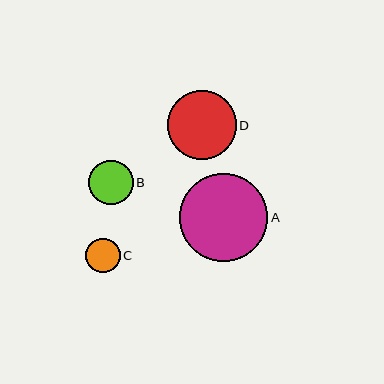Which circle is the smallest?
Circle C is the smallest with a size of approximately 35 pixels.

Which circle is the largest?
Circle A is the largest with a size of approximately 88 pixels.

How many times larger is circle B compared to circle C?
Circle B is approximately 1.3 times the size of circle C.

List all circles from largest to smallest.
From largest to smallest: A, D, B, C.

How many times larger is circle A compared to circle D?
Circle A is approximately 1.3 times the size of circle D.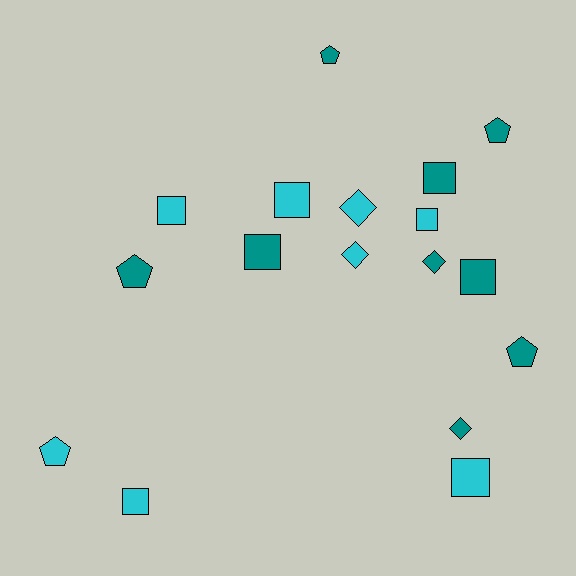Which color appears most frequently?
Teal, with 9 objects.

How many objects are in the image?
There are 17 objects.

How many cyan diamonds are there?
There are 2 cyan diamonds.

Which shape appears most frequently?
Square, with 8 objects.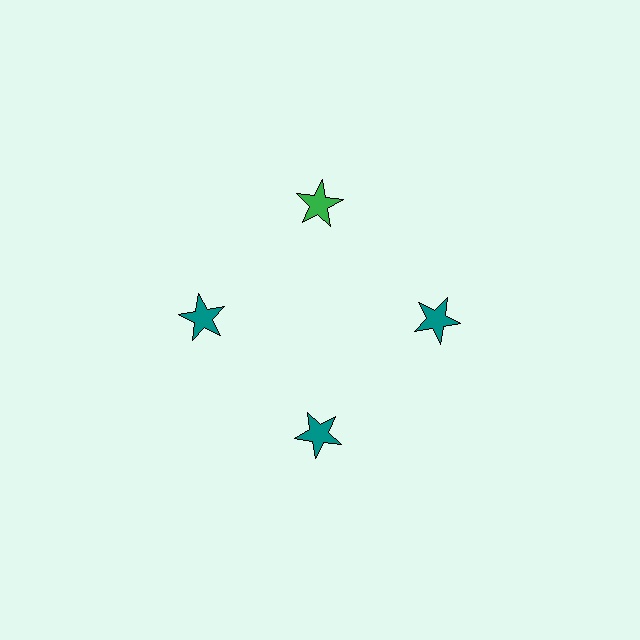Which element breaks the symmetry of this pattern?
The green star at roughly the 12 o'clock position breaks the symmetry. All other shapes are teal stars.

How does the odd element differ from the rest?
It has a different color: green instead of teal.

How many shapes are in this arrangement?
There are 4 shapes arranged in a ring pattern.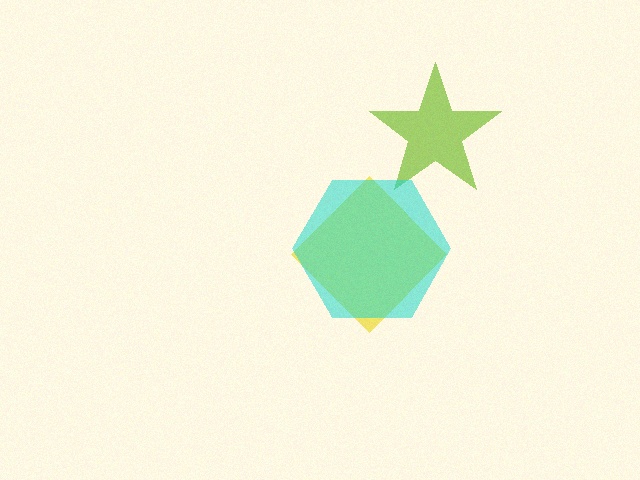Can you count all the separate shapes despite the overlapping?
Yes, there are 3 separate shapes.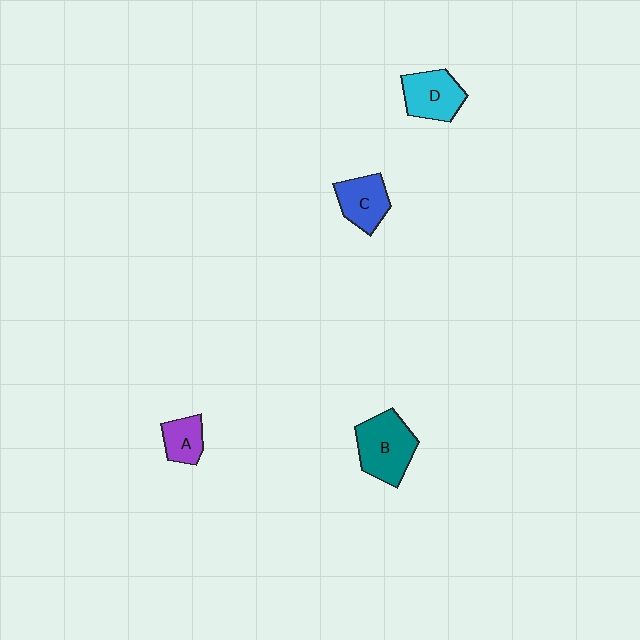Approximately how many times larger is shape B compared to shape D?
Approximately 1.3 times.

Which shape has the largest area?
Shape B (teal).